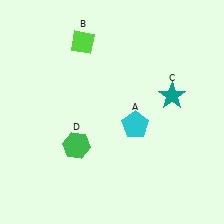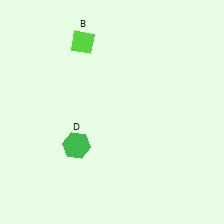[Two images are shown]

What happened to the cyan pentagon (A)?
The cyan pentagon (A) was removed in Image 2. It was in the bottom-right area of Image 1.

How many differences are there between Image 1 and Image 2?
There are 2 differences between the two images.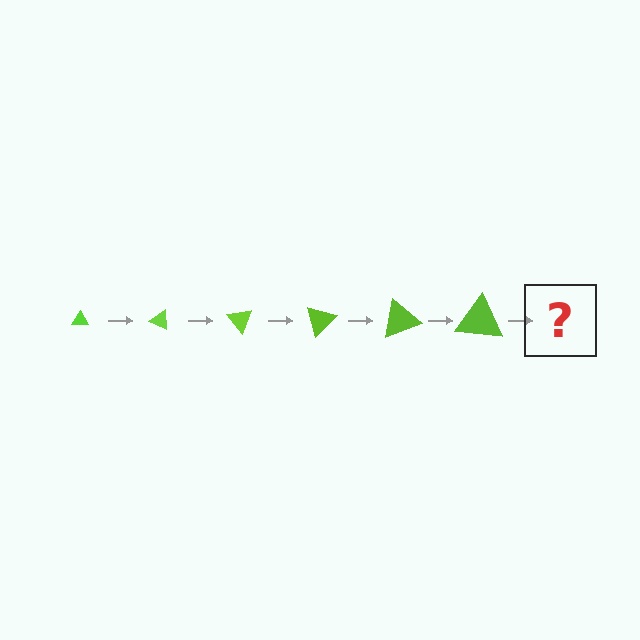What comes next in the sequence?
The next element should be a triangle, larger than the previous one and rotated 150 degrees from the start.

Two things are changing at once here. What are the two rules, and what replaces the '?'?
The two rules are that the triangle grows larger each step and it rotates 25 degrees each step. The '?' should be a triangle, larger than the previous one and rotated 150 degrees from the start.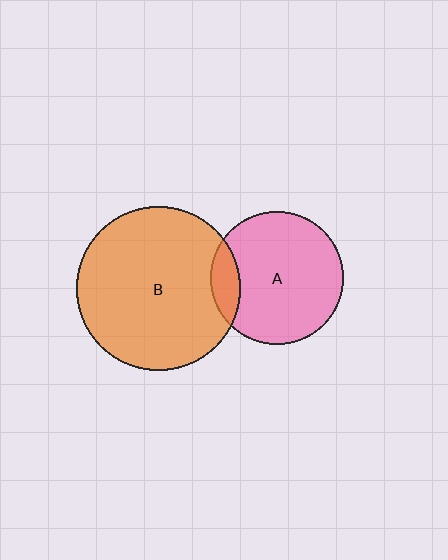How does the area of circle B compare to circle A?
Approximately 1.5 times.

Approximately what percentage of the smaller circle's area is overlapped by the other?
Approximately 10%.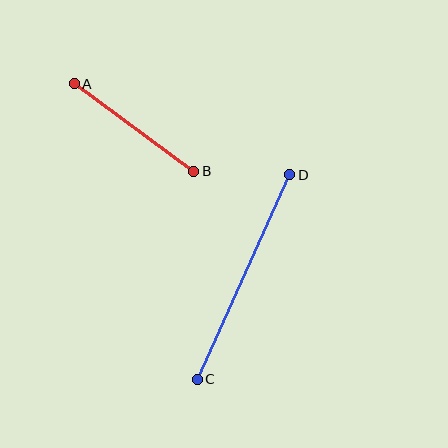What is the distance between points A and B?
The distance is approximately 148 pixels.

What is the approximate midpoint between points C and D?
The midpoint is at approximately (244, 277) pixels.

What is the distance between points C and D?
The distance is approximately 225 pixels.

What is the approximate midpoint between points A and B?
The midpoint is at approximately (134, 128) pixels.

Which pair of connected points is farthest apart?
Points C and D are farthest apart.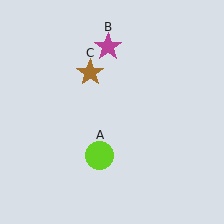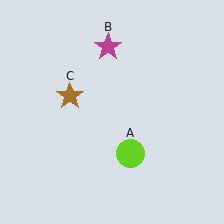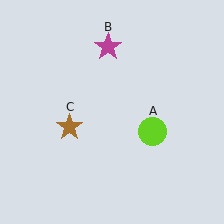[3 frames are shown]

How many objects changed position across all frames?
2 objects changed position: lime circle (object A), brown star (object C).